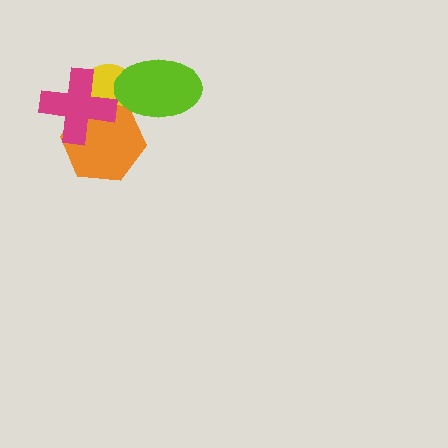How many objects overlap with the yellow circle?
3 objects overlap with the yellow circle.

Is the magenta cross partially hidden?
No, no other shape covers it.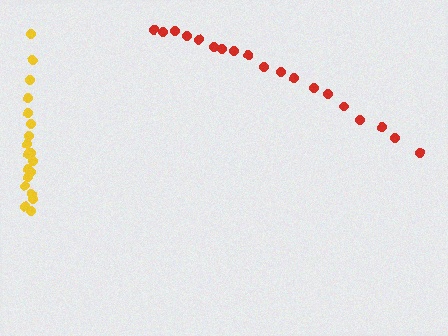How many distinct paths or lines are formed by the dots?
There are 2 distinct paths.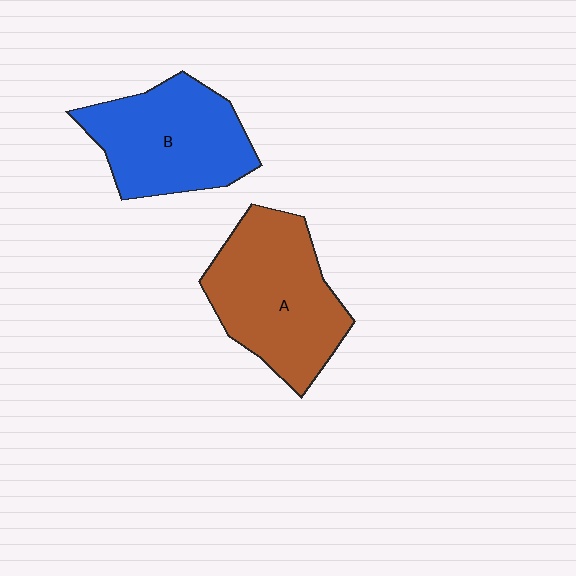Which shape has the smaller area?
Shape B (blue).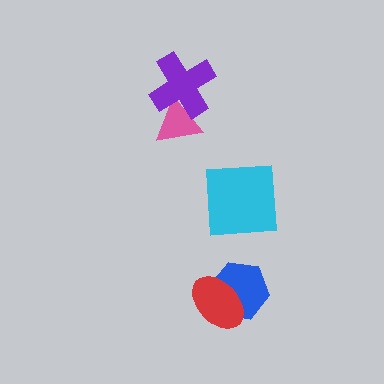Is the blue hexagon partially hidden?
Yes, it is partially covered by another shape.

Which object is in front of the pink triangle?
The purple cross is in front of the pink triangle.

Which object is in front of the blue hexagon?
The red ellipse is in front of the blue hexagon.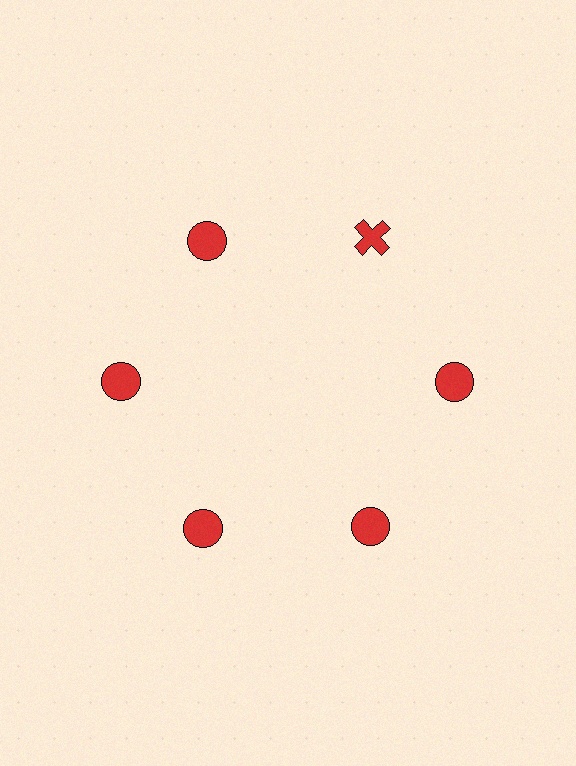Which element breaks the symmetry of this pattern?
The red cross at roughly the 1 o'clock position breaks the symmetry. All other shapes are red circles.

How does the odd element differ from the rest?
It has a different shape: cross instead of circle.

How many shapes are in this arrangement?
There are 6 shapes arranged in a ring pattern.